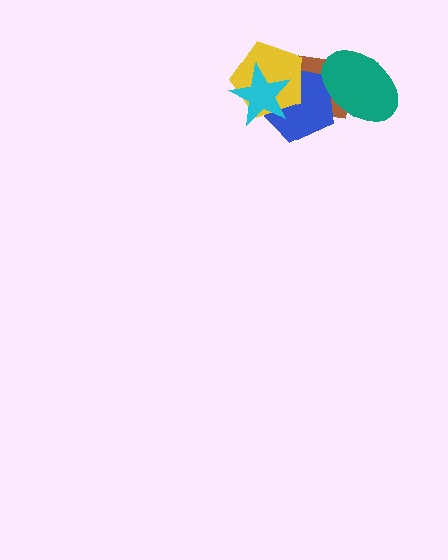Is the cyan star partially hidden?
No, no other shape covers it.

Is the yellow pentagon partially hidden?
Yes, it is partially covered by another shape.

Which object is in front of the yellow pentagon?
The cyan star is in front of the yellow pentagon.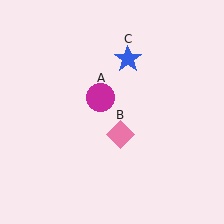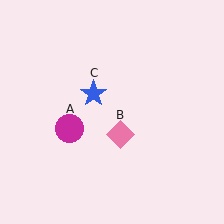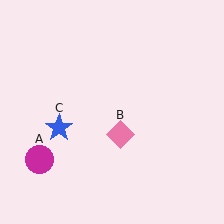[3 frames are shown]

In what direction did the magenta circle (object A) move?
The magenta circle (object A) moved down and to the left.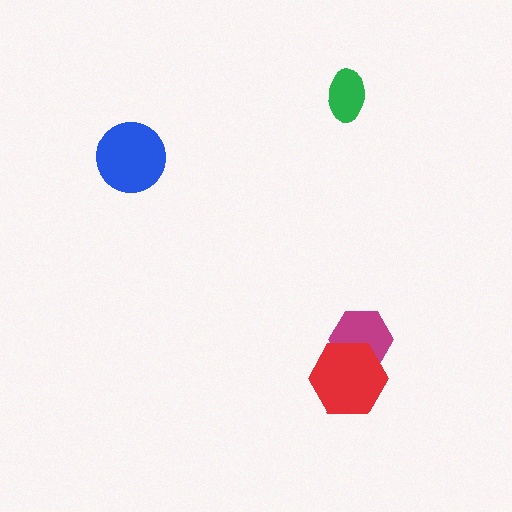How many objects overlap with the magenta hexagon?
1 object overlaps with the magenta hexagon.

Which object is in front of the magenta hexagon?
The red hexagon is in front of the magenta hexagon.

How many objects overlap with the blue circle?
0 objects overlap with the blue circle.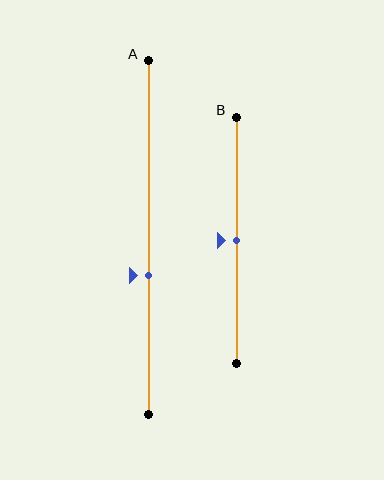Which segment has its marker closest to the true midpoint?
Segment B has its marker closest to the true midpoint.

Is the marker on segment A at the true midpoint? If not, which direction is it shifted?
No, the marker on segment A is shifted downward by about 11% of the segment length.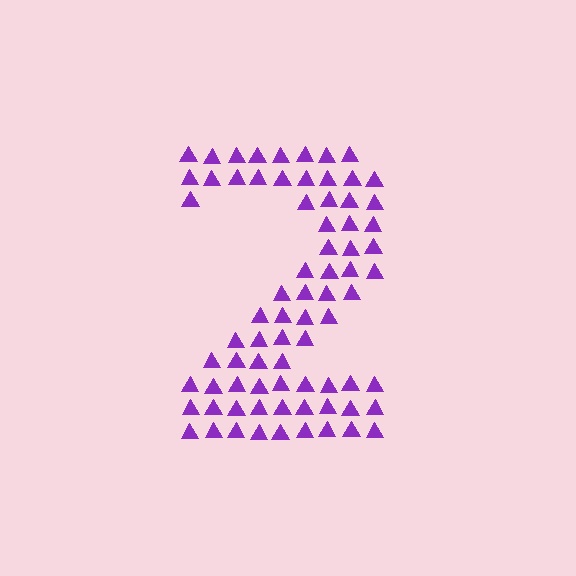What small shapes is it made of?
It is made of small triangles.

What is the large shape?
The large shape is the digit 2.